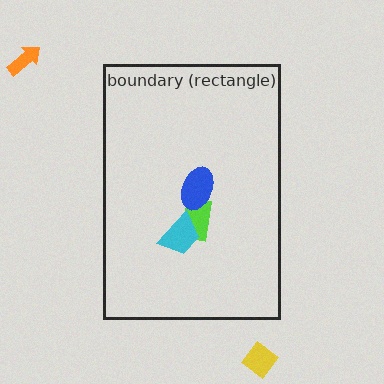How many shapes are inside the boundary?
3 inside, 2 outside.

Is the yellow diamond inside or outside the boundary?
Outside.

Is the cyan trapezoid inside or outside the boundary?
Inside.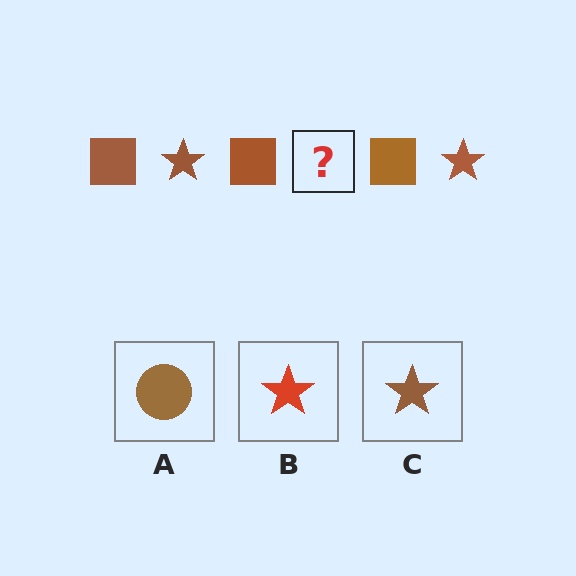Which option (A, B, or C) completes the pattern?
C.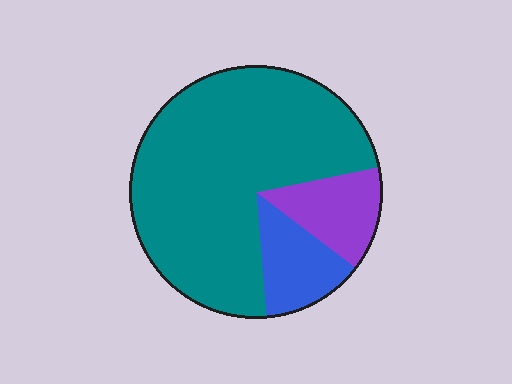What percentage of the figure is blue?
Blue covers around 15% of the figure.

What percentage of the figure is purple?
Purple covers roughly 15% of the figure.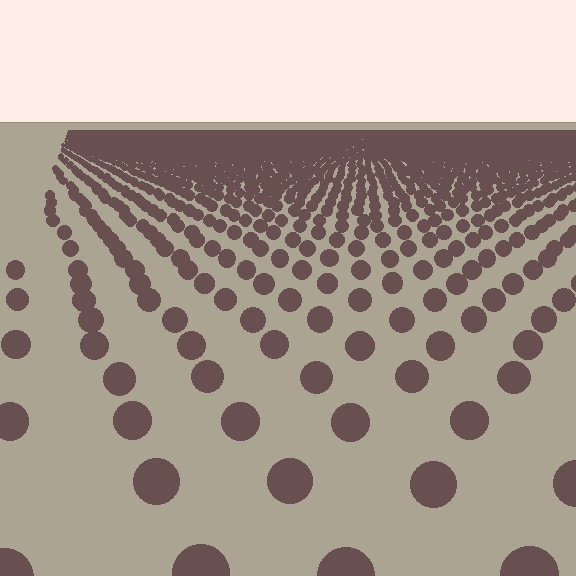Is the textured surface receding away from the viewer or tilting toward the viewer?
The surface is receding away from the viewer. Texture elements get smaller and denser toward the top.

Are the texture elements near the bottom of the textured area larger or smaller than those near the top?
Larger. Near the bottom, elements are closer to the viewer and appear at a bigger on-screen size.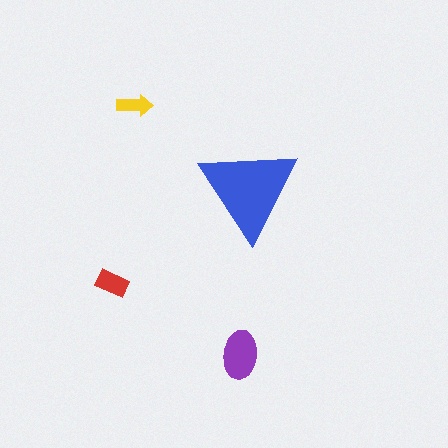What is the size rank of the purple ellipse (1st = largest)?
2nd.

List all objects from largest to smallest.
The blue triangle, the purple ellipse, the red rectangle, the yellow arrow.